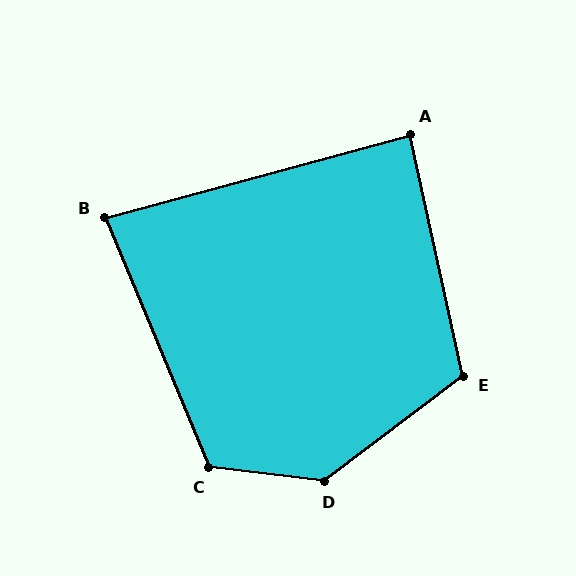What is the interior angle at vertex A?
Approximately 87 degrees (approximately right).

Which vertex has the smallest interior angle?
B, at approximately 83 degrees.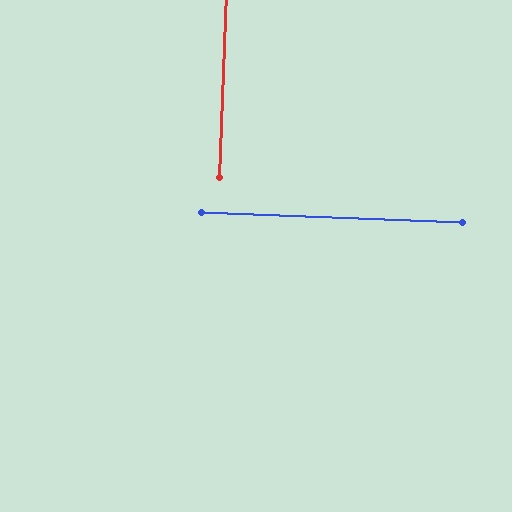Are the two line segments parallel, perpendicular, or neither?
Perpendicular — they meet at approximately 90°.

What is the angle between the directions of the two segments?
Approximately 90 degrees.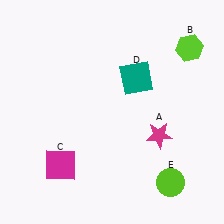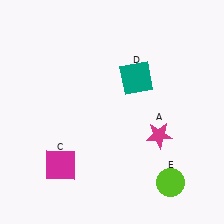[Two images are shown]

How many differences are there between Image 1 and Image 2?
There is 1 difference between the two images.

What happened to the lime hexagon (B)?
The lime hexagon (B) was removed in Image 2. It was in the top-right area of Image 1.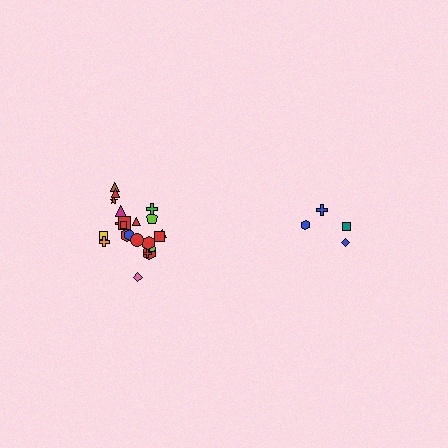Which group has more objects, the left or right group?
The left group.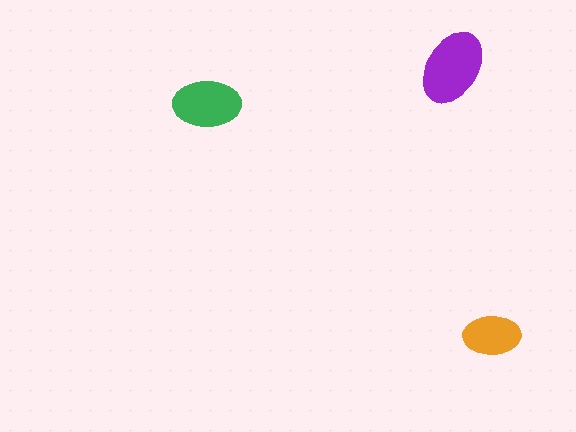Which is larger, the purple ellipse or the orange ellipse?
The purple one.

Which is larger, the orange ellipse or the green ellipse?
The green one.